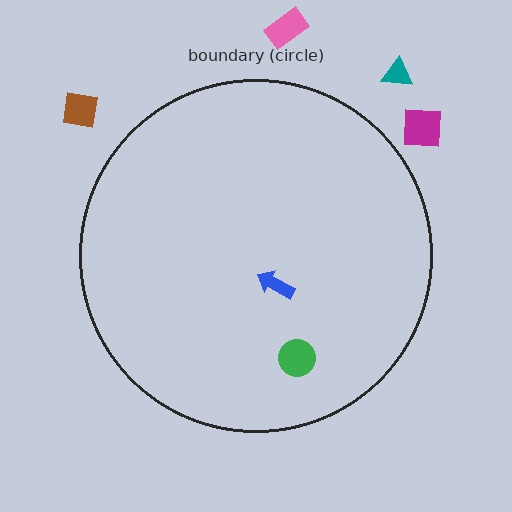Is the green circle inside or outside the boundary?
Inside.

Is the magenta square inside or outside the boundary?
Outside.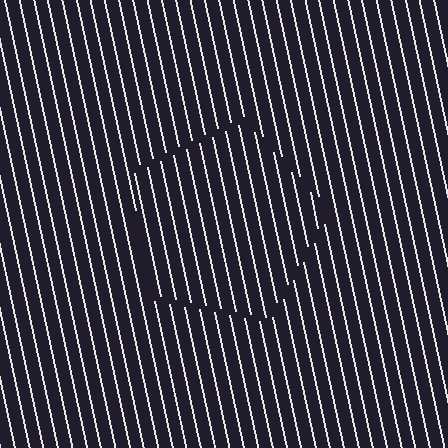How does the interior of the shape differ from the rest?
The interior of the shape contains the same grating, shifted by half a period — the contour is defined by the phase discontinuity where line-ends from the inner and outer gratings abut.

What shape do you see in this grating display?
An illusory pentagon. The interior of the shape contains the same grating, shifted by half a period — the contour is defined by the phase discontinuity where line-ends from the inner and outer gratings abut.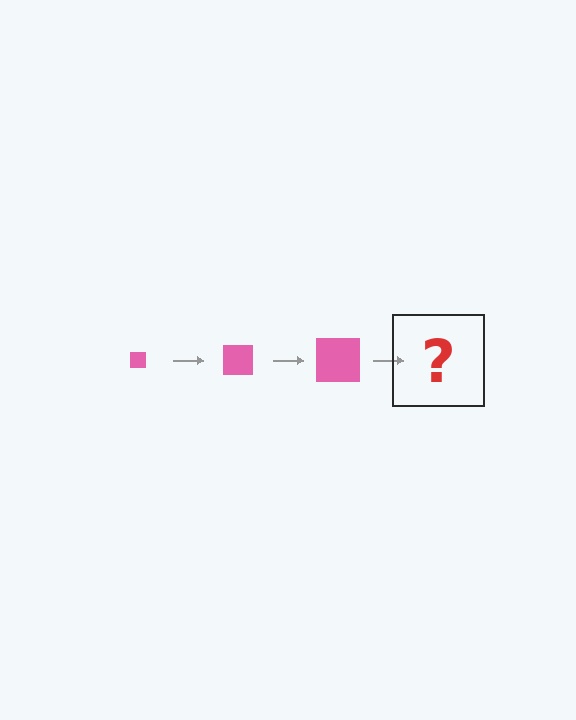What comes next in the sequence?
The next element should be a pink square, larger than the previous one.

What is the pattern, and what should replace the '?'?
The pattern is that the square gets progressively larger each step. The '?' should be a pink square, larger than the previous one.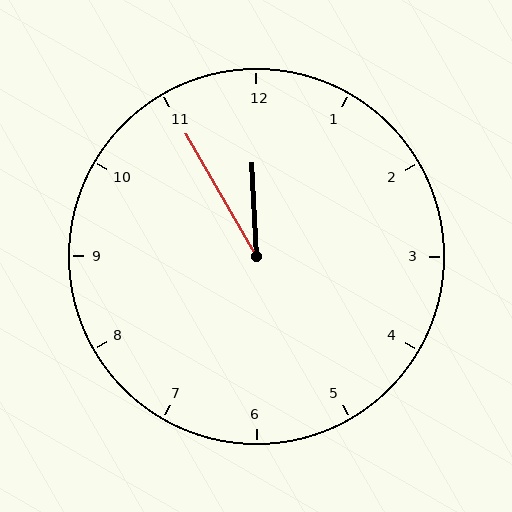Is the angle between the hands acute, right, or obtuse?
It is acute.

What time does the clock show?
11:55.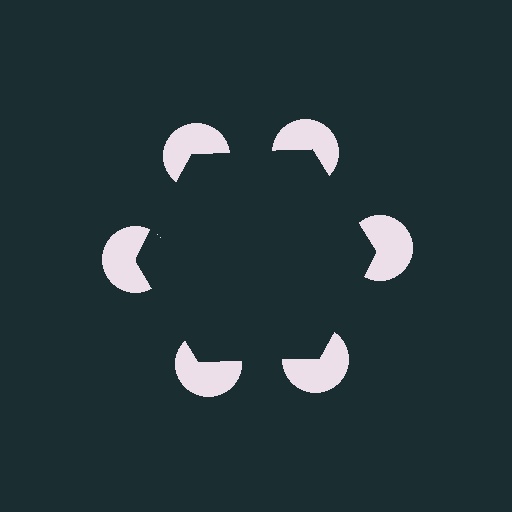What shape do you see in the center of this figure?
An illusory hexagon — its edges are inferred from the aligned wedge cuts in the pac-man discs, not physically drawn.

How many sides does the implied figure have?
6 sides.